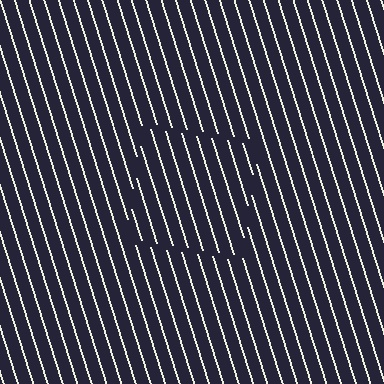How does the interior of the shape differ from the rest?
The interior of the shape contains the same grating, shifted by half a period — the contour is defined by the phase discontinuity where line-ends from the inner and outer gratings abut.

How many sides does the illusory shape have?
4 sides — the line-ends trace a square.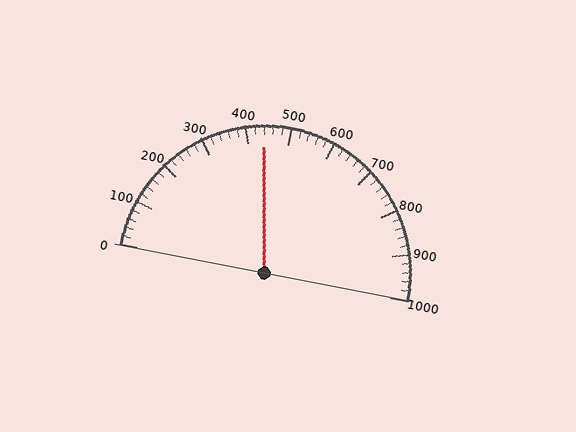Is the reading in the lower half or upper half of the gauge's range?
The reading is in the lower half of the range (0 to 1000).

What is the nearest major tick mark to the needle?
The nearest major tick mark is 400.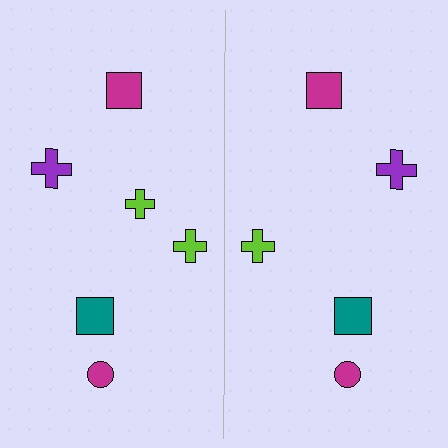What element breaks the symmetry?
A lime cross is missing from the right side.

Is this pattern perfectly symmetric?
No, the pattern is not perfectly symmetric. A lime cross is missing from the right side.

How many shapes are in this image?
There are 11 shapes in this image.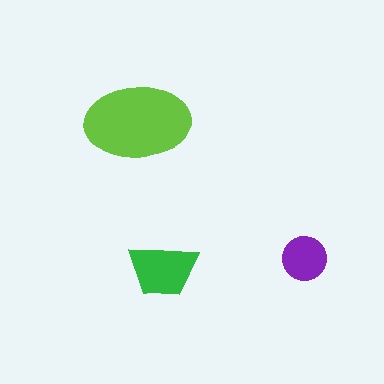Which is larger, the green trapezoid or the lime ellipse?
The lime ellipse.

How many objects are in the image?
There are 3 objects in the image.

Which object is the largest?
The lime ellipse.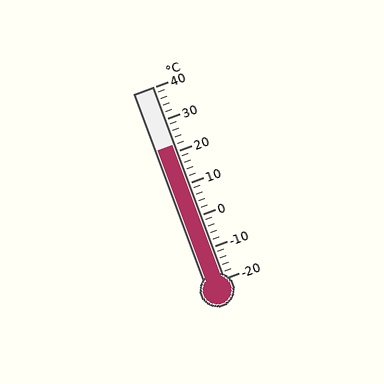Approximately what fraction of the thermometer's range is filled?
The thermometer is filled to approximately 70% of its range.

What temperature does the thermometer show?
The thermometer shows approximately 22°C.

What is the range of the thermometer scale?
The thermometer scale ranges from -20°C to 40°C.